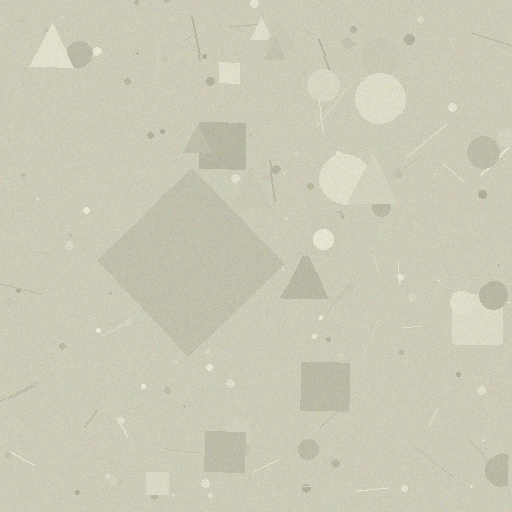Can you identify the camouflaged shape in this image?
The camouflaged shape is a diamond.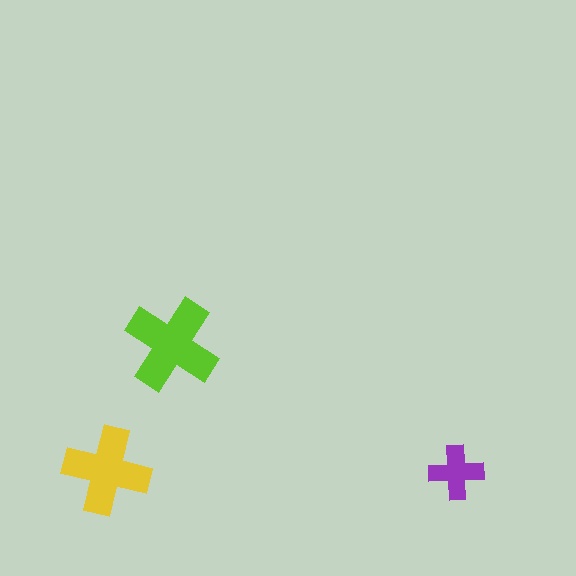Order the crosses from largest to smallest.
the lime one, the yellow one, the purple one.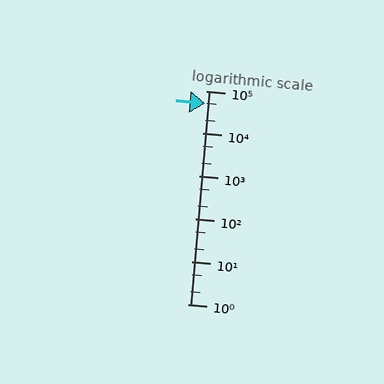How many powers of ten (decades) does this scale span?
The scale spans 5 decades, from 1 to 100000.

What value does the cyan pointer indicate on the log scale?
The pointer indicates approximately 50000.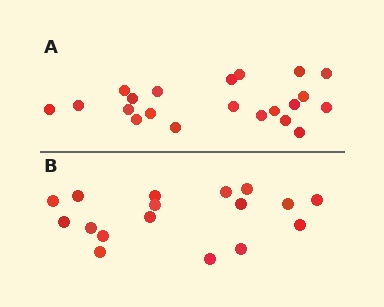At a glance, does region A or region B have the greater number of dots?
Region A (the top region) has more dots.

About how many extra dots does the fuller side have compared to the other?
Region A has about 4 more dots than region B.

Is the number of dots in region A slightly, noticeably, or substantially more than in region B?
Region A has only slightly more — the two regions are fairly close. The ratio is roughly 1.2 to 1.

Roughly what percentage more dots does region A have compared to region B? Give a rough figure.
About 25% more.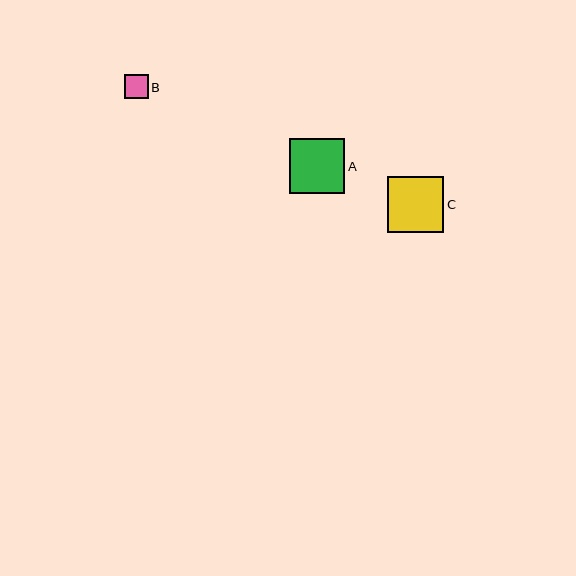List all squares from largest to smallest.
From largest to smallest: C, A, B.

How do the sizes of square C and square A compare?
Square C and square A are approximately the same size.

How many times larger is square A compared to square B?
Square A is approximately 2.3 times the size of square B.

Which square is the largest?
Square C is the largest with a size of approximately 56 pixels.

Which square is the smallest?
Square B is the smallest with a size of approximately 24 pixels.